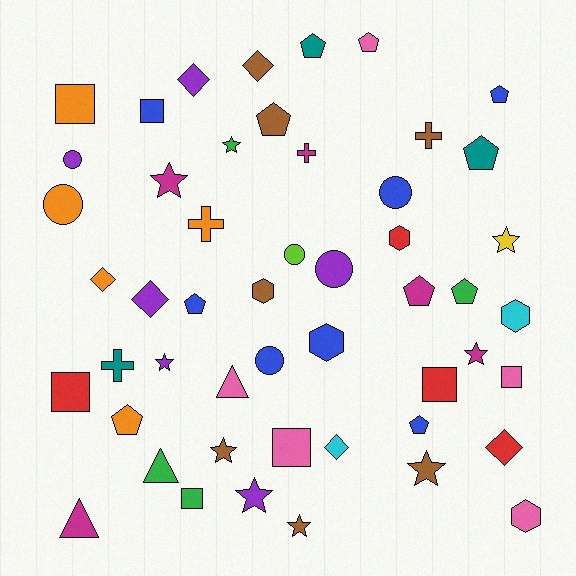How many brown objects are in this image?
There are 7 brown objects.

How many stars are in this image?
There are 9 stars.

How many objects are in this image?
There are 50 objects.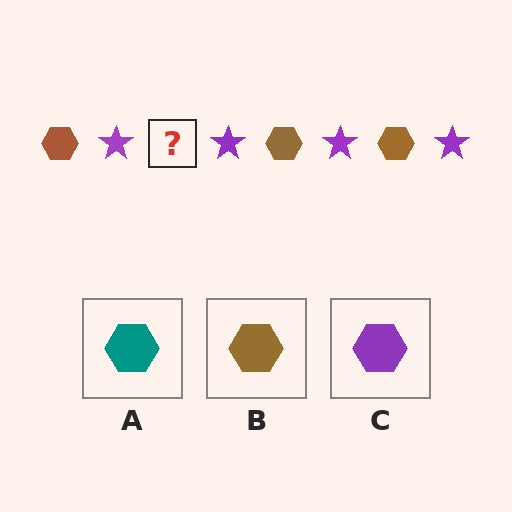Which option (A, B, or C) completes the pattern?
B.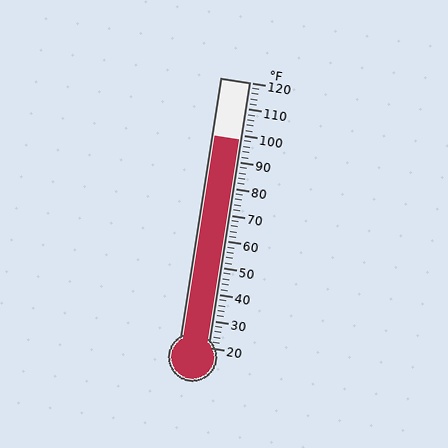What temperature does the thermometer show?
The thermometer shows approximately 98°F.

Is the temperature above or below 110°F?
The temperature is below 110°F.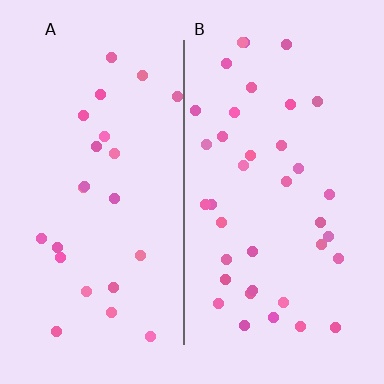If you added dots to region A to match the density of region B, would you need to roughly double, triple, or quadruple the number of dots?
Approximately double.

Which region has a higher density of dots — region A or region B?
B (the right).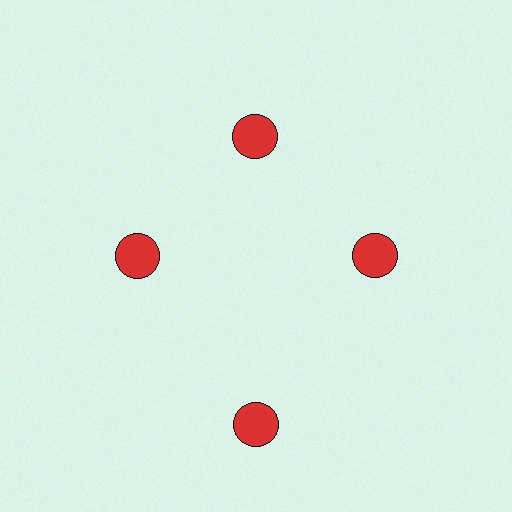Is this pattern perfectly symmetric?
No. The 4 red circles are arranged in a ring, but one element near the 6 o'clock position is pushed outward from the center, breaking the 4-fold rotational symmetry.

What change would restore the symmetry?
The symmetry would be restored by moving it inward, back onto the ring so that all 4 circles sit at equal angles and equal distance from the center.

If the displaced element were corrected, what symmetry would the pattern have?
It would have 4-fold rotational symmetry — the pattern would map onto itself every 90 degrees.